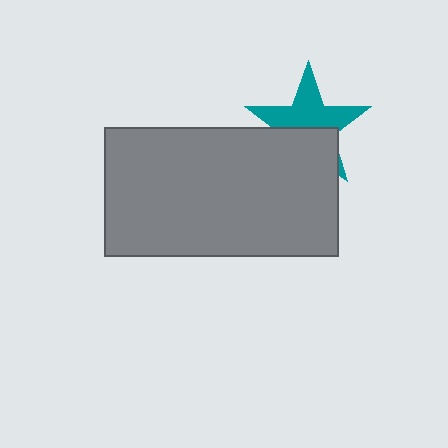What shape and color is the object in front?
The object in front is a gray rectangle.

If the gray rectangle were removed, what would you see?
You would see the complete teal star.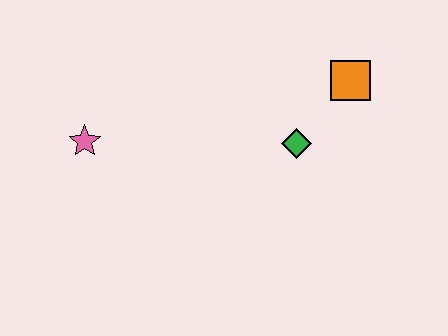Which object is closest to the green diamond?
The orange square is closest to the green diamond.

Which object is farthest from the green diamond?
The pink star is farthest from the green diamond.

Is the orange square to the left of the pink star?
No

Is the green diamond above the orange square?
No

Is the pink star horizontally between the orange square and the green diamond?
No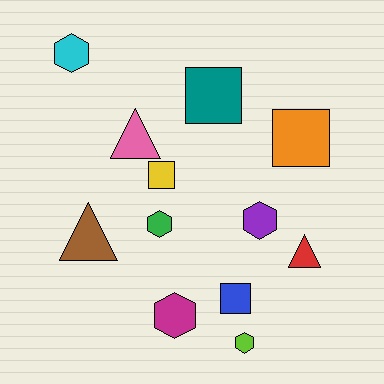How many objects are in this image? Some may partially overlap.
There are 12 objects.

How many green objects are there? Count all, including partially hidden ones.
There is 1 green object.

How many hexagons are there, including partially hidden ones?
There are 5 hexagons.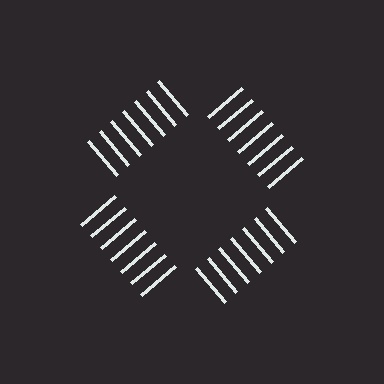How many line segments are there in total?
28 — 7 along each of the 4 edges.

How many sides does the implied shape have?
4 sides — the line-ends trace a square.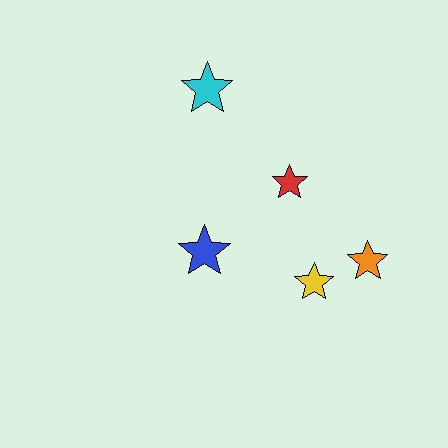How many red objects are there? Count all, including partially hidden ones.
There is 1 red object.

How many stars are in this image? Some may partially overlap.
There are 5 stars.